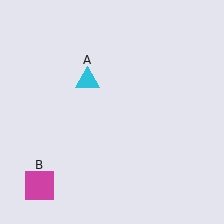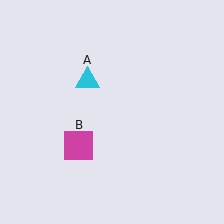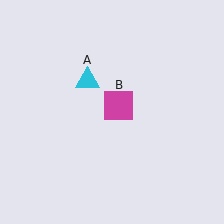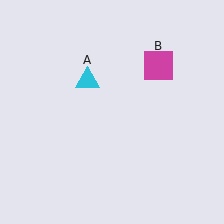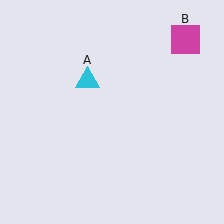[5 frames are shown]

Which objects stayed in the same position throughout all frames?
Cyan triangle (object A) remained stationary.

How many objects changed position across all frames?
1 object changed position: magenta square (object B).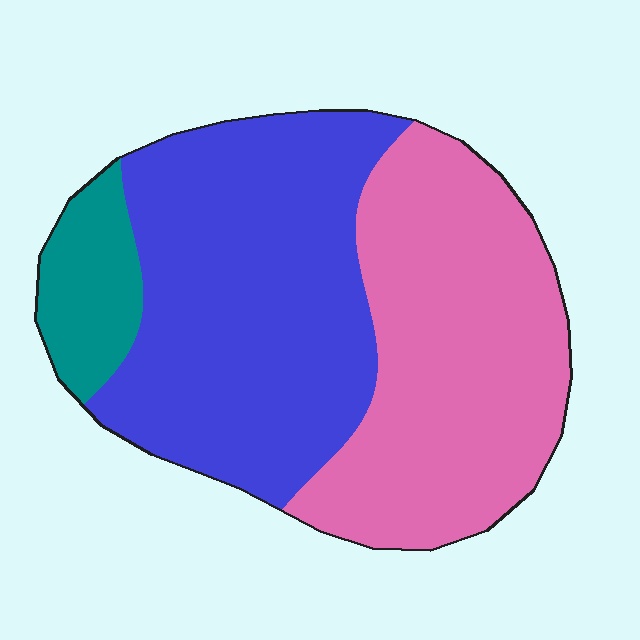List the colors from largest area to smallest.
From largest to smallest: blue, pink, teal.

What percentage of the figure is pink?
Pink covers about 40% of the figure.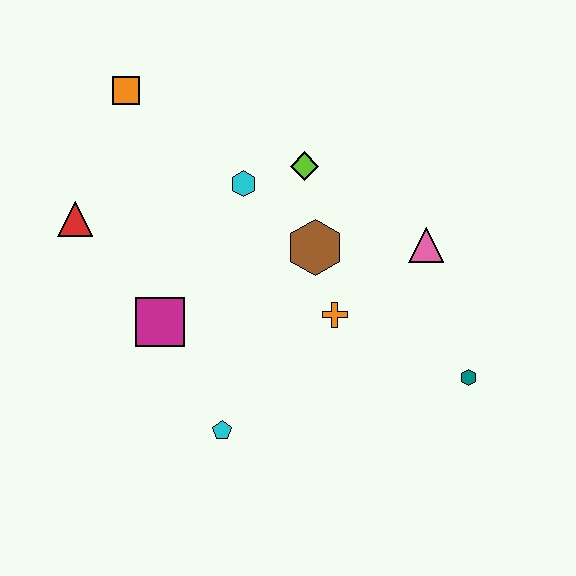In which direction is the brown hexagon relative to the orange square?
The brown hexagon is to the right of the orange square.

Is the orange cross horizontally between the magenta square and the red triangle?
No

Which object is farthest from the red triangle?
The teal hexagon is farthest from the red triangle.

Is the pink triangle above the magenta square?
Yes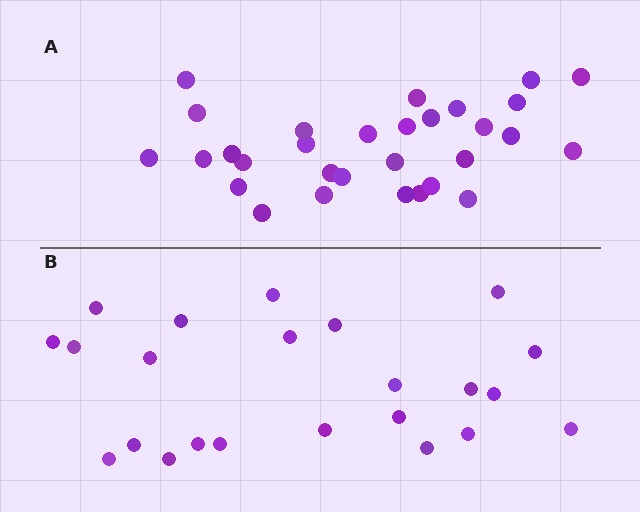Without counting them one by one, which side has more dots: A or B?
Region A (the top region) has more dots.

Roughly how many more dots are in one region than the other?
Region A has roughly 8 or so more dots than region B.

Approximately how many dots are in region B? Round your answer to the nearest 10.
About 20 dots. (The exact count is 23, which rounds to 20.)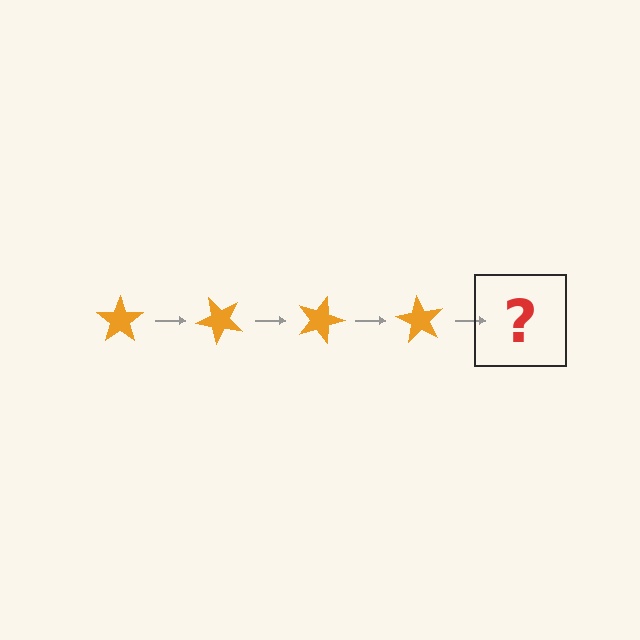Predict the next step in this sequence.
The next step is an orange star rotated 180 degrees.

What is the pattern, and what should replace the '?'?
The pattern is that the star rotates 45 degrees each step. The '?' should be an orange star rotated 180 degrees.